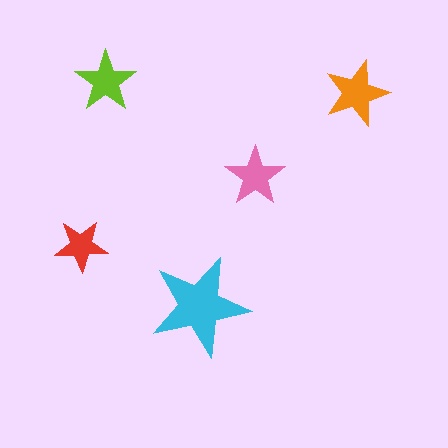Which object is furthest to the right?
The orange star is rightmost.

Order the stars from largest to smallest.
the cyan one, the orange one, the lime one, the pink one, the red one.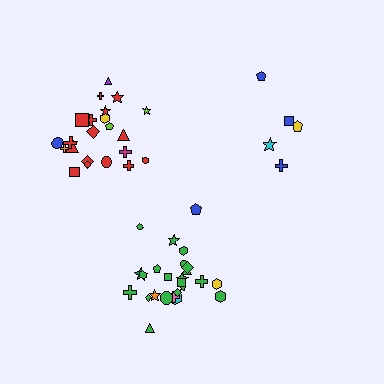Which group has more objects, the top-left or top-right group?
The top-left group.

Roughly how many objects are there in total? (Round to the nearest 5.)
Roughly 50 objects in total.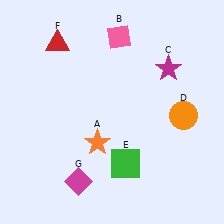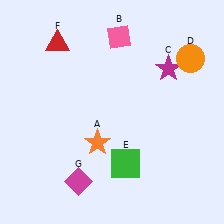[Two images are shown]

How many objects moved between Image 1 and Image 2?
1 object moved between the two images.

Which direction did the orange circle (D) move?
The orange circle (D) moved up.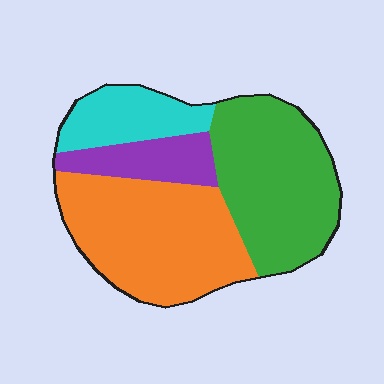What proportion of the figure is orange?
Orange covers 38% of the figure.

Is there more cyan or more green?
Green.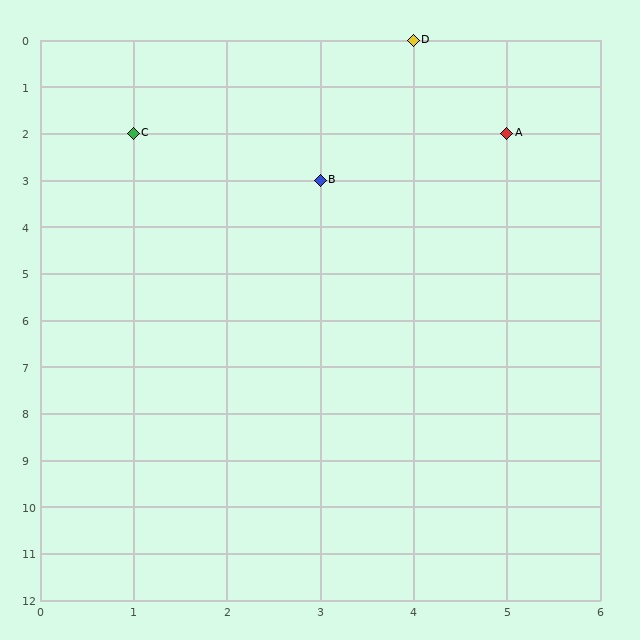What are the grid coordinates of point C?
Point C is at grid coordinates (1, 2).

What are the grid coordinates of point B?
Point B is at grid coordinates (3, 3).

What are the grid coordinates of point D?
Point D is at grid coordinates (4, 0).